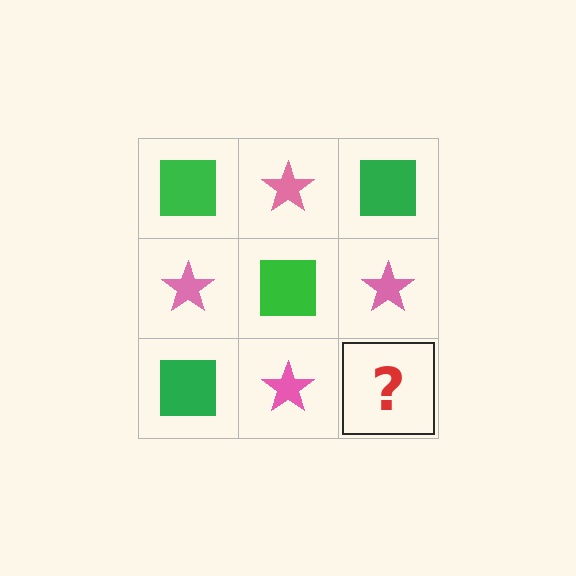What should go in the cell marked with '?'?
The missing cell should contain a green square.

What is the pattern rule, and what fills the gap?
The rule is that it alternates green square and pink star in a checkerboard pattern. The gap should be filled with a green square.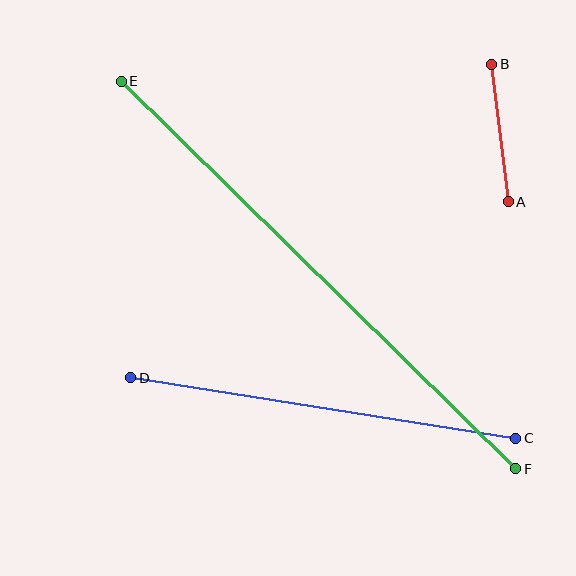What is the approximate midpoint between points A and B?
The midpoint is at approximately (500, 133) pixels.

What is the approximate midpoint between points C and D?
The midpoint is at approximately (323, 408) pixels.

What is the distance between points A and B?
The distance is approximately 139 pixels.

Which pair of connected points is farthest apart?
Points E and F are farthest apart.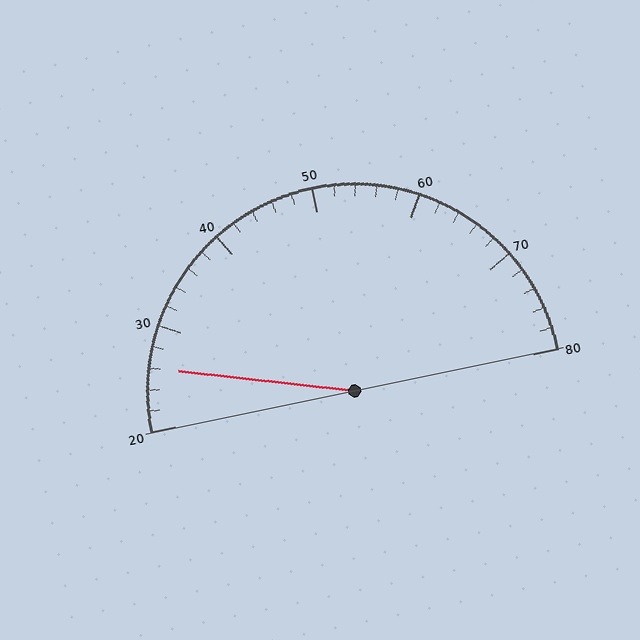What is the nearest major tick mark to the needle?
The nearest major tick mark is 30.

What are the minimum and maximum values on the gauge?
The gauge ranges from 20 to 80.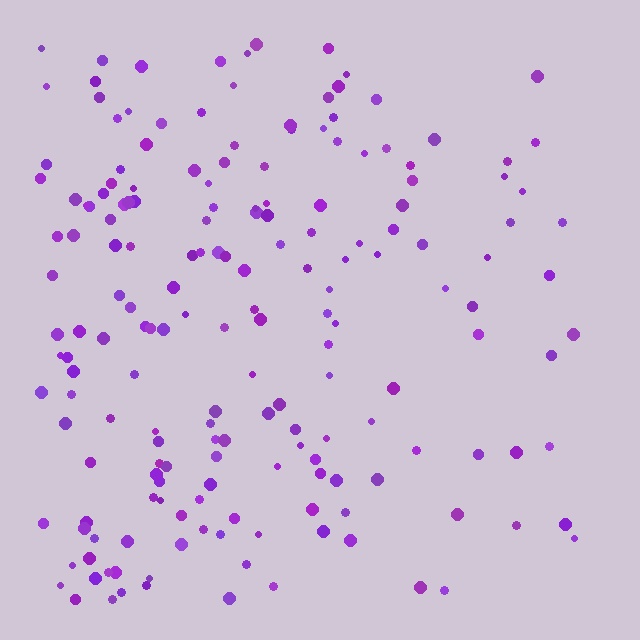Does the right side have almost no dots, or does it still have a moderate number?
Still a moderate number, just noticeably fewer than the left.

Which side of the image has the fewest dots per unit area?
The right.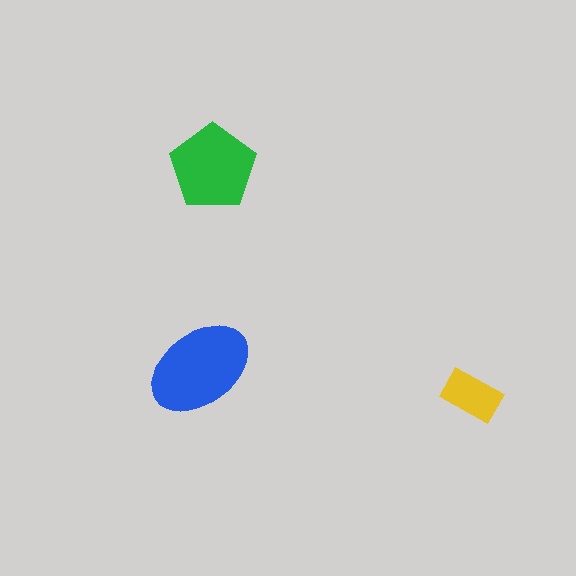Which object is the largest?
The blue ellipse.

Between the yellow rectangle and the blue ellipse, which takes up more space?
The blue ellipse.